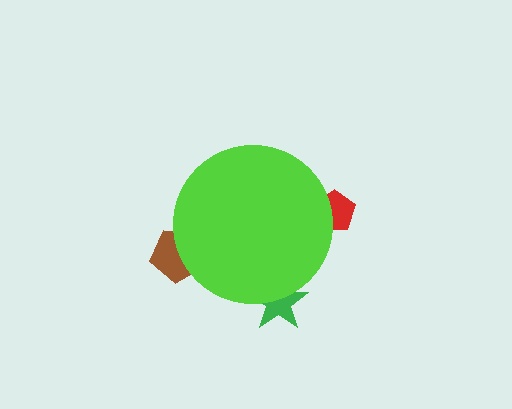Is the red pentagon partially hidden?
Yes, the red pentagon is partially hidden behind the lime circle.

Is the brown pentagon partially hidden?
Yes, the brown pentagon is partially hidden behind the lime circle.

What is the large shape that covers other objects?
A lime circle.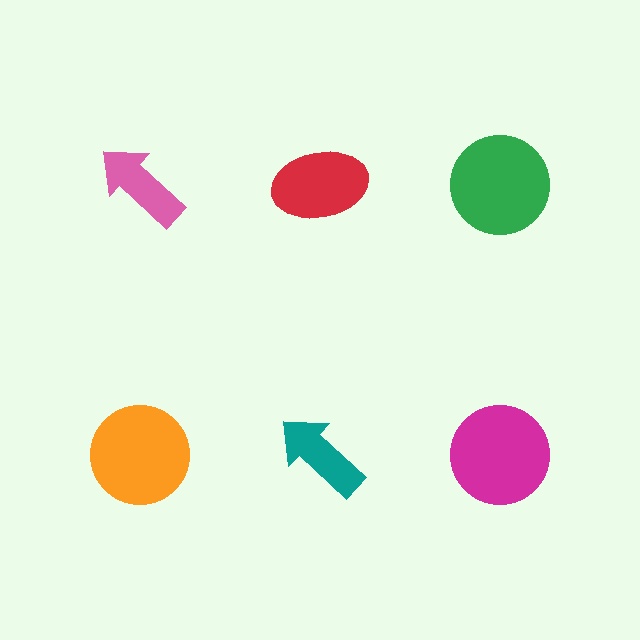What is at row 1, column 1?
A pink arrow.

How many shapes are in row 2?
3 shapes.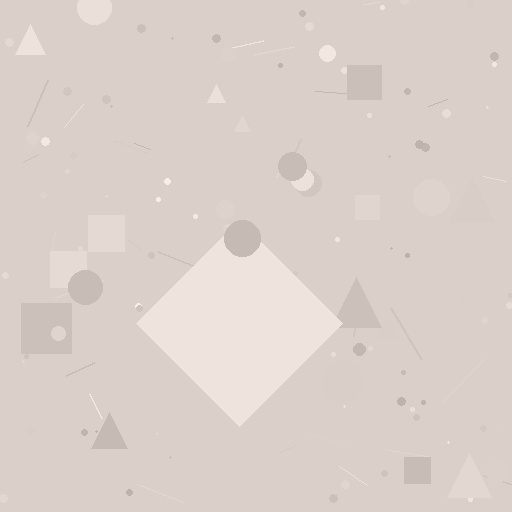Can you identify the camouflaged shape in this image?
The camouflaged shape is a diamond.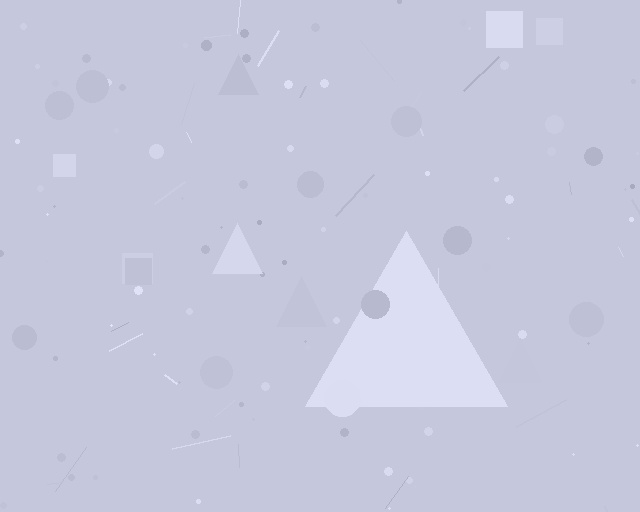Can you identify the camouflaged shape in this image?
The camouflaged shape is a triangle.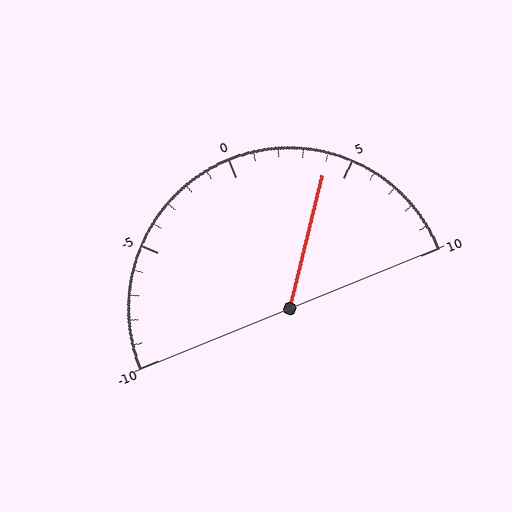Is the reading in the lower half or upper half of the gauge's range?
The reading is in the upper half of the range (-10 to 10).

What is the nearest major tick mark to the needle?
The nearest major tick mark is 5.